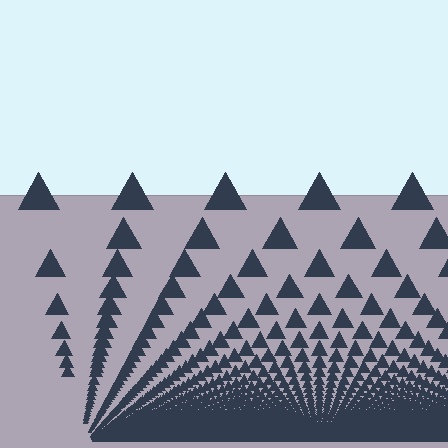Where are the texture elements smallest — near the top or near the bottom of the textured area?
Near the bottom.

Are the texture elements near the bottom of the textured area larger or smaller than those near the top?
Smaller. The gradient is inverted — elements near the bottom are smaller and denser.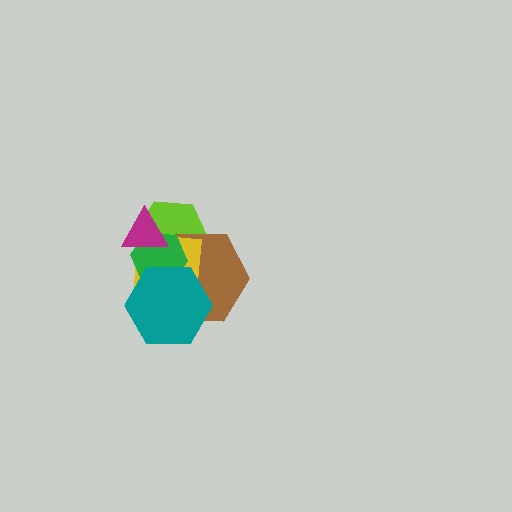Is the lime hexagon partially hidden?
Yes, it is partially covered by another shape.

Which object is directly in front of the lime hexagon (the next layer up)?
The brown hexagon is directly in front of the lime hexagon.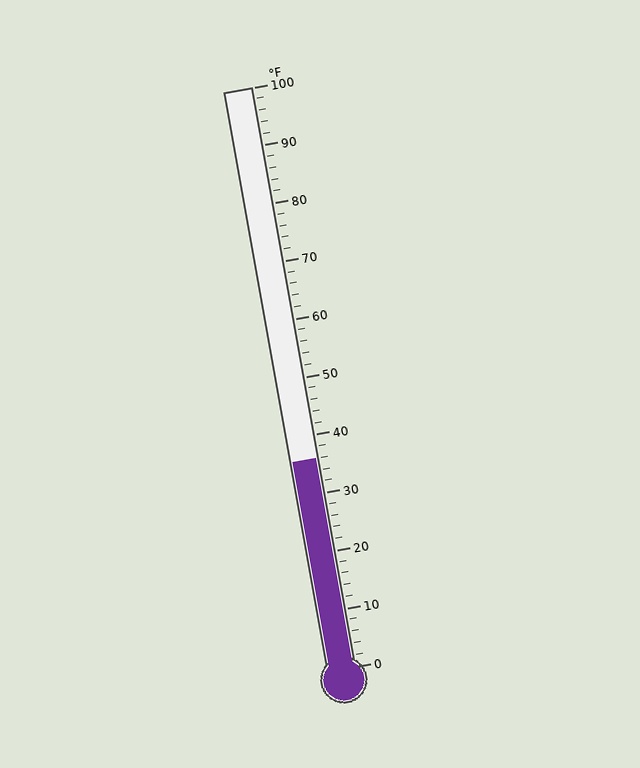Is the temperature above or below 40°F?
The temperature is below 40°F.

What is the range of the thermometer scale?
The thermometer scale ranges from 0°F to 100°F.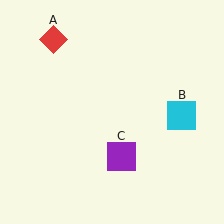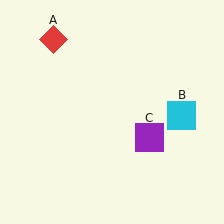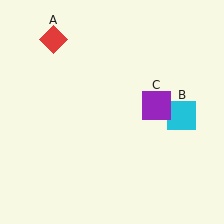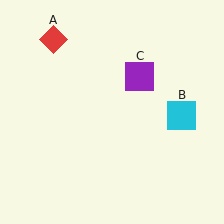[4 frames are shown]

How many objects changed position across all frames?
1 object changed position: purple square (object C).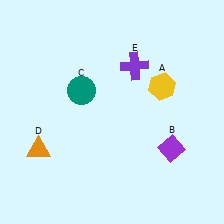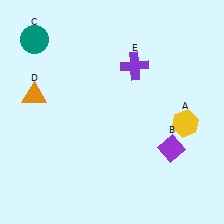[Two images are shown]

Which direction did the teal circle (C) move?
The teal circle (C) moved up.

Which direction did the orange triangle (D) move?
The orange triangle (D) moved up.